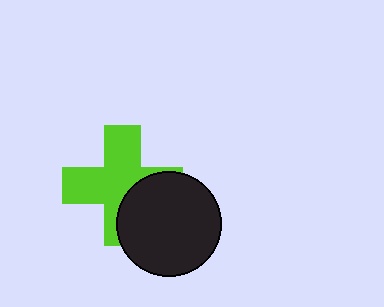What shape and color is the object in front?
The object in front is a black circle.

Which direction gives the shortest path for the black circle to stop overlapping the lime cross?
Moving toward the lower-right gives the shortest separation.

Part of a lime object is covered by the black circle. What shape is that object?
It is a cross.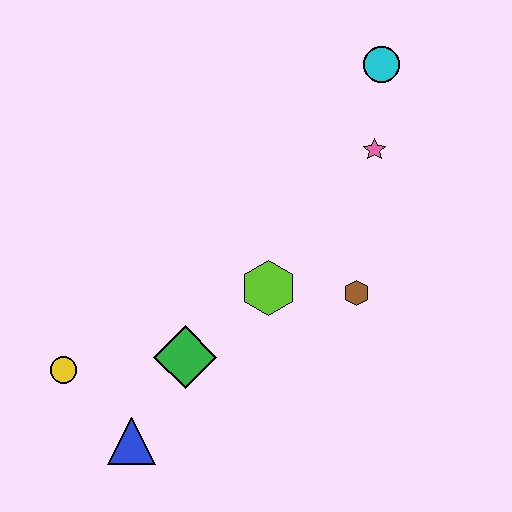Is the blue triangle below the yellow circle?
Yes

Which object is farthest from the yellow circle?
The cyan circle is farthest from the yellow circle.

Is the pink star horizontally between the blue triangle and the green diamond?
No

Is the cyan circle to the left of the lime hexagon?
No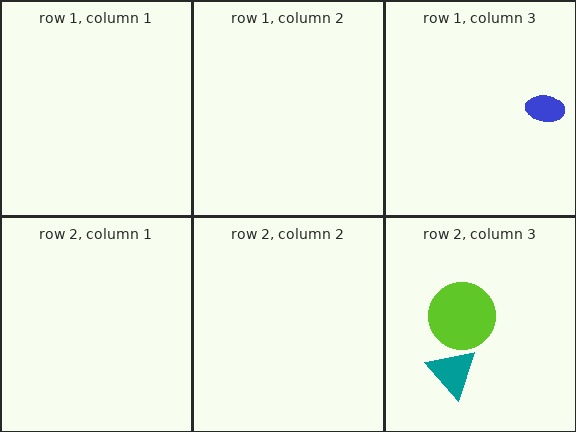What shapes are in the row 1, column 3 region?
The blue ellipse.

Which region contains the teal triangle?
The row 2, column 3 region.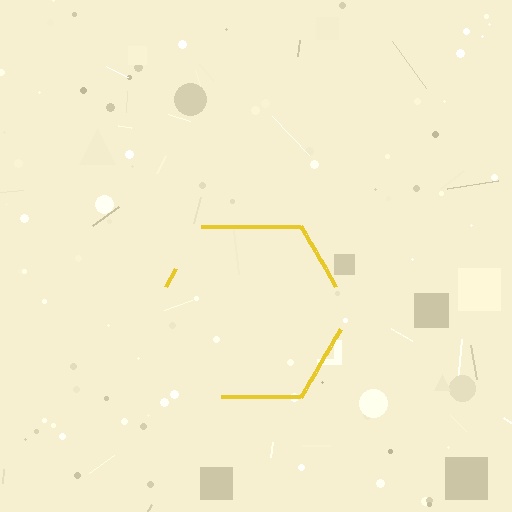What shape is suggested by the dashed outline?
The dashed outline suggests a hexagon.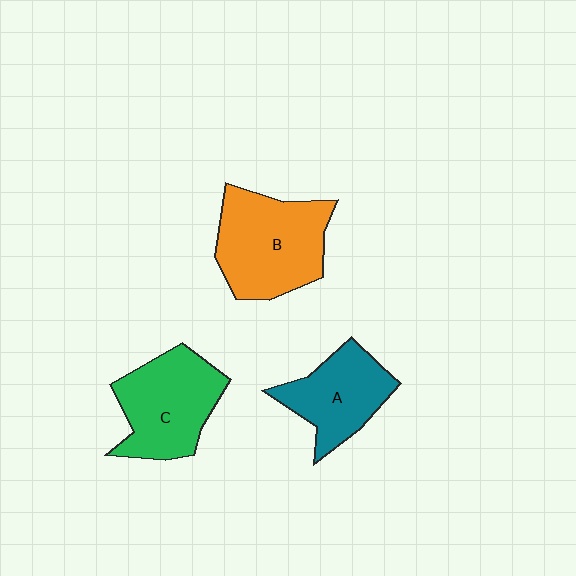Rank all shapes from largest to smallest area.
From largest to smallest: B (orange), C (green), A (teal).